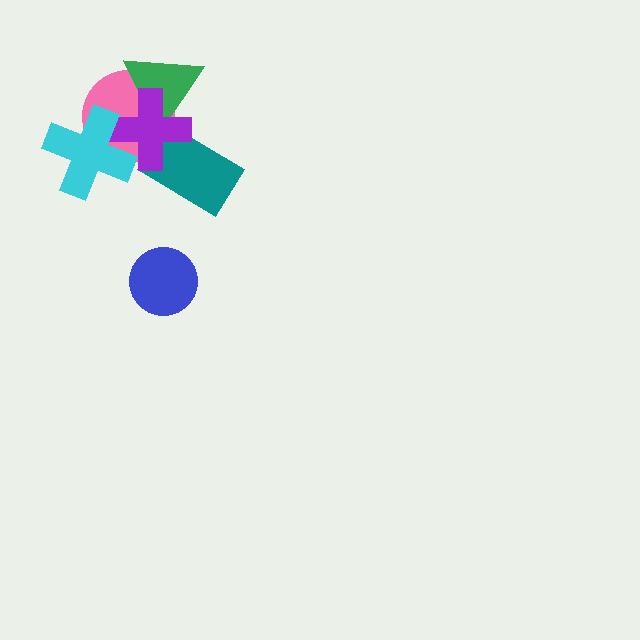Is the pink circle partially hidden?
Yes, it is partially covered by another shape.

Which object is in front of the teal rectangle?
The purple cross is in front of the teal rectangle.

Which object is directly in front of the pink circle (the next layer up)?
The green triangle is directly in front of the pink circle.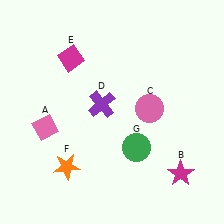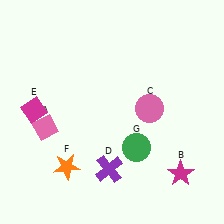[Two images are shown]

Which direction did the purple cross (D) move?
The purple cross (D) moved down.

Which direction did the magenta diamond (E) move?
The magenta diamond (E) moved down.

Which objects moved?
The objects that moved are: the purple cross (D), the magenta diamond (E).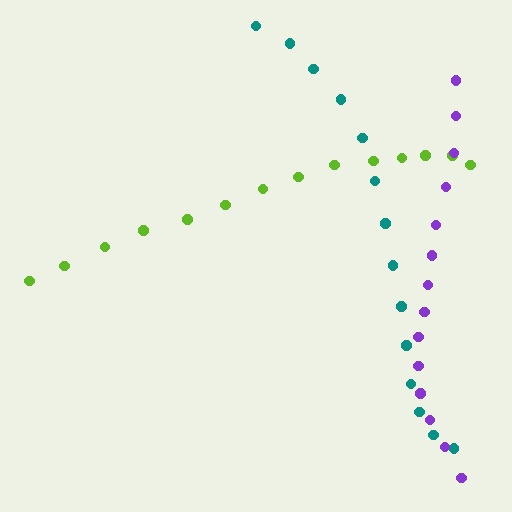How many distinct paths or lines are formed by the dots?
There are 3 distinct paths.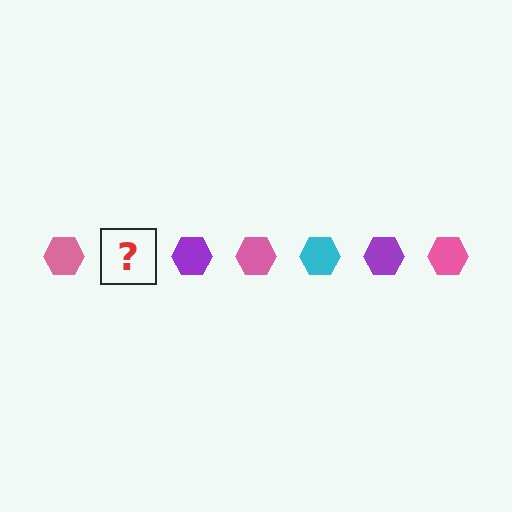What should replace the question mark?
The question mark should be replaced with a cyan hexagon.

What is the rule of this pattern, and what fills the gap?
The rule is that the pattern cycles through pink, cyan, purple hexagons. The gap should be filled with a cyan hexagon.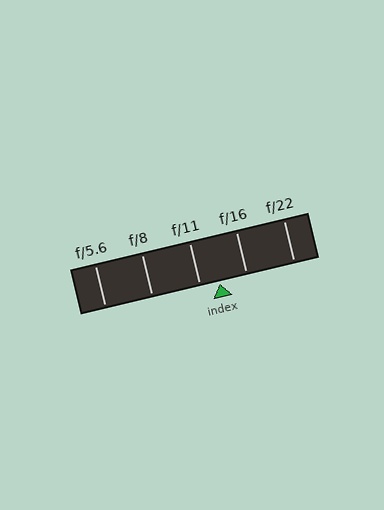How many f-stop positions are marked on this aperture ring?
There are 5 f-stop positions marked.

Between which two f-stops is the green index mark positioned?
The index mark is between f/11 and f/16.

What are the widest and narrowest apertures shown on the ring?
The widest aperture shown is f/5.6 and the narrowest is f/22.